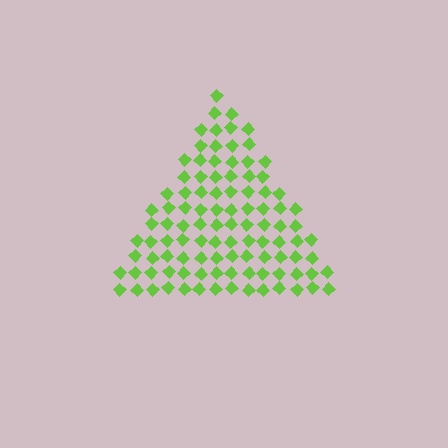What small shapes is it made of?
It is made of small diamonds.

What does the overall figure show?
The overall figure shows a triangle.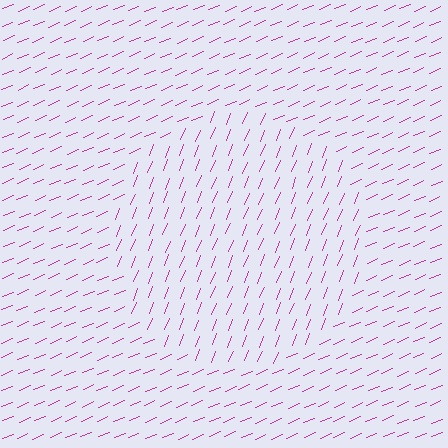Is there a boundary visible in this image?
Yes, there is a texture boundary formed by a change in line orientation.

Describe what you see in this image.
The image is filled with small magenta line segments. A circle region in the image has lines oriented differently from the surrounding lines, creating a visible texture boundary.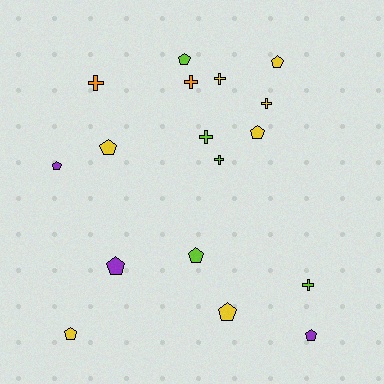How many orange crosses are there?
There are 2 orange crosses.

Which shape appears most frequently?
Pentagon, with 10 objects.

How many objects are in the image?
There are 17 objects.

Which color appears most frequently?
Yellow, with 7 objects.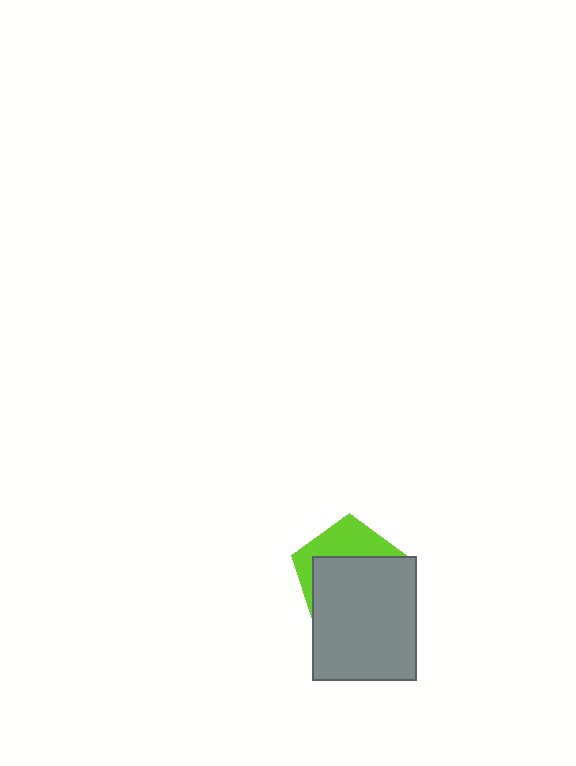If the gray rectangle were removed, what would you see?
You would see the complete lime pentagon.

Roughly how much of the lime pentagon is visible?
A small part of it is visible (roughly 35%).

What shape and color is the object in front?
The object in front is a gray rectangle.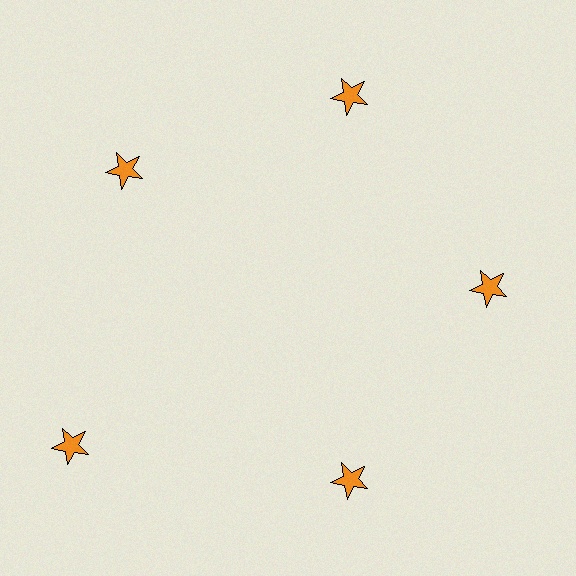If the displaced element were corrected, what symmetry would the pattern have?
It would have 5-fold rotational symmetry — the pattern would map onto itself every 72 degrees.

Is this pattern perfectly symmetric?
No. The 5 orange stars are arranged in a ring, but one element near the 8 o'clock position is pushed outward from the center, breaking the 5-fold rotational symmetry.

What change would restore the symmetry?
The symmetry would be restored by moving it inward, back onto the ring so that all 5 stars sit at equal angles and equal distance from the center.